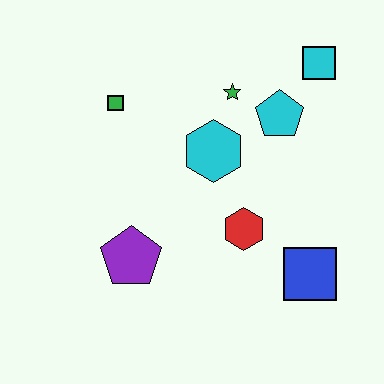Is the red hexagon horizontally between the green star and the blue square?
Yes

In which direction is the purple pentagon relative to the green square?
The purple pentagon is below the green square.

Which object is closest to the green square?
The cyan hexagon is closest to the green square.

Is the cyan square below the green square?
No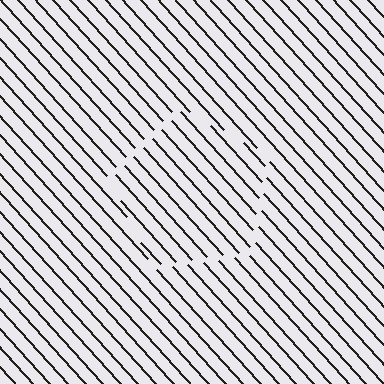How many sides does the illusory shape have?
5 sides — the line-ends trace a pentagon.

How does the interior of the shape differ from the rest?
The interior of the shape contains the same grating, shifted by half a period — the contour is defined by the phase discontinuity where line-ends from the inner and outer gratings abut.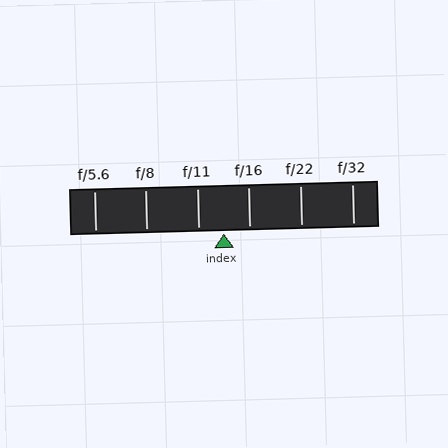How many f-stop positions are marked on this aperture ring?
There are 6 f-stop positions marked.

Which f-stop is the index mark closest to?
The index mark is closest to f/11.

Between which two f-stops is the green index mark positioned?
The index mark is between f/11 and f/16.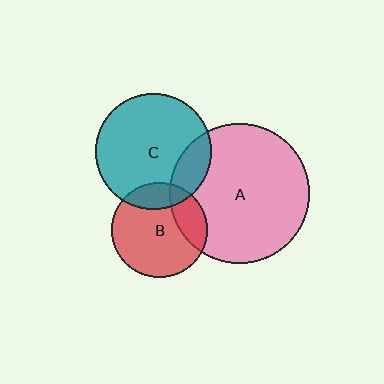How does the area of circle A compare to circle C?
Approximately 1.5 times.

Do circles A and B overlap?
Yes.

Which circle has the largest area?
Circle A (pink).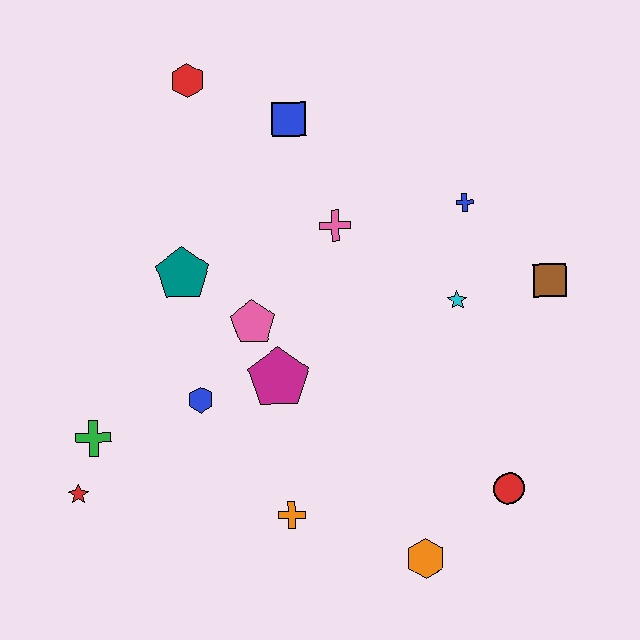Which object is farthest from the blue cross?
The red star is farthest from the blue cross.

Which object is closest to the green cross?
The red star is closest to the green cross.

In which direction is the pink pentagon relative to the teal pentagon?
The pink pentagon is to the right of the teal pentagon.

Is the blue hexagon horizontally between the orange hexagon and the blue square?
No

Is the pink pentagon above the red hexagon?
No